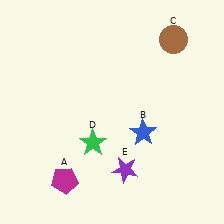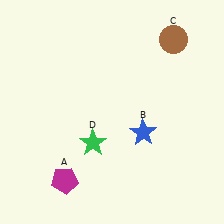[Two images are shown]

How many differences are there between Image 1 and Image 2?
There is 1 difference between the two images.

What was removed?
The purple star (E) was removed in Image 2.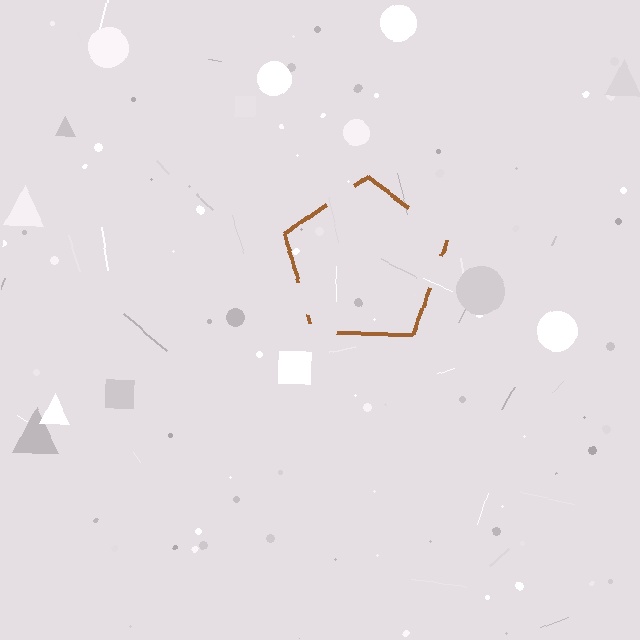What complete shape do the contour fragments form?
The contour fragments form a pentagon.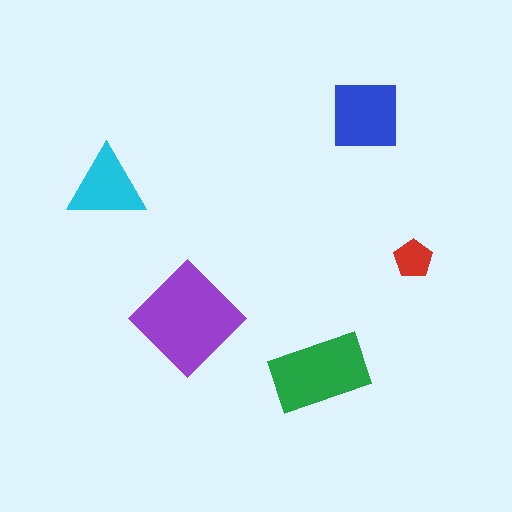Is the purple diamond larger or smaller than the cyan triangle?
Larger.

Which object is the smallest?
The red pentagon.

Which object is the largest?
The purple diamond.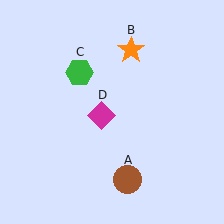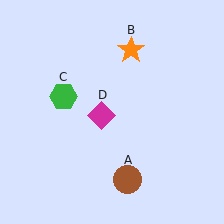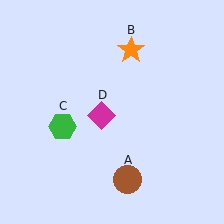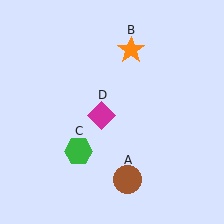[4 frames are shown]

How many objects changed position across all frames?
1 object changed position: green hexagon (object C).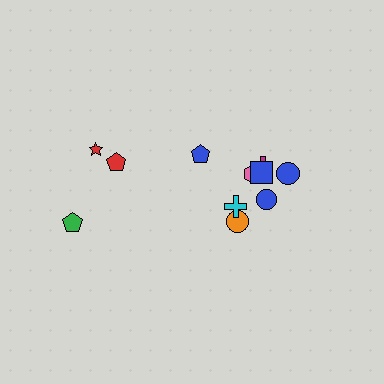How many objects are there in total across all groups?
There are 11 objects.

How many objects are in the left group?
There are 3 objects.